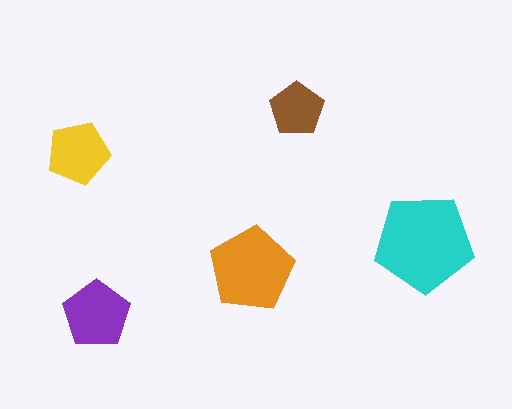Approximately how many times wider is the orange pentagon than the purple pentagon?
About 1.5 times wider.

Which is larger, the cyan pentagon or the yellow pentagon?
The cyan one.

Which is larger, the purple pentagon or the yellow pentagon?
The purple one.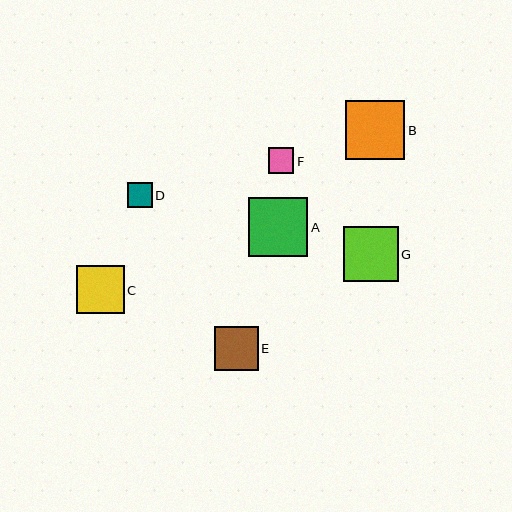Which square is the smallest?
Square D is the smallest with a size of approximately 24 pixels.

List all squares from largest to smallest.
From largest to smallest: A, B, G, C, E, F, D.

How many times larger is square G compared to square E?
Square G is approximately 1.2 times the size of square E.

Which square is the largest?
Square A is the largest with a size of approximately 60 pixels.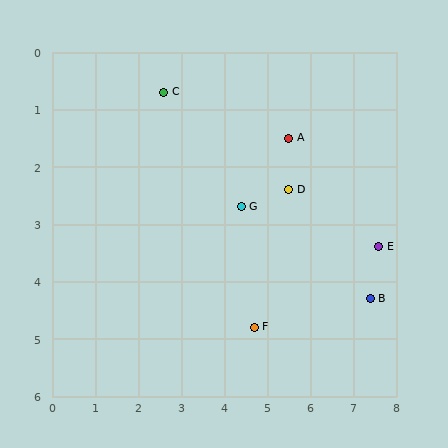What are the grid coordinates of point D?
Point D is at approximately (5.5, 2.4).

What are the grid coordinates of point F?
Point F is at approximately (4.7, 4.8).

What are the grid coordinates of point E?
Point E is at approximately (7.6, 3.4).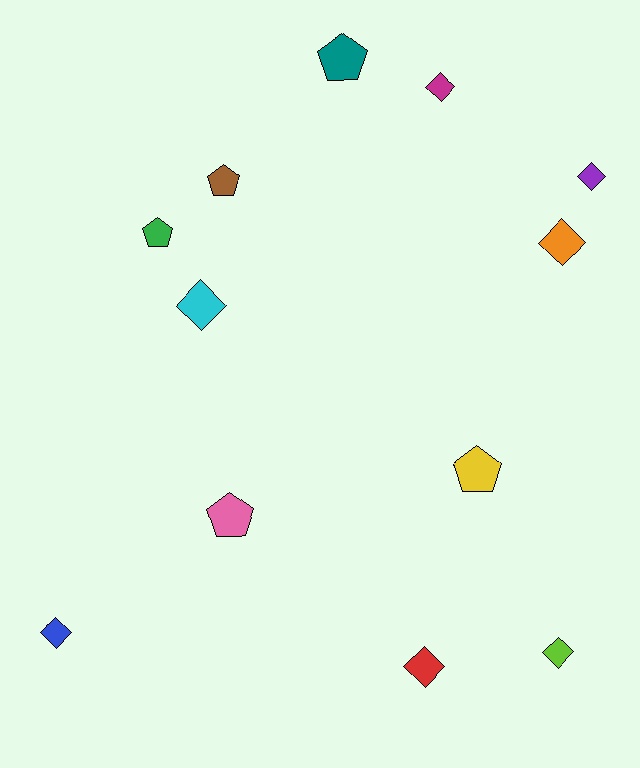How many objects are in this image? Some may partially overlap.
There are 12 objects.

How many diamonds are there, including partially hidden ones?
There are 7 diamonds.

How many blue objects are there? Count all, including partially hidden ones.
There is 1 blue object.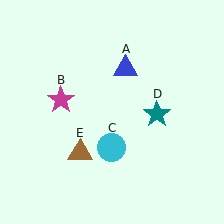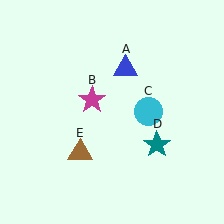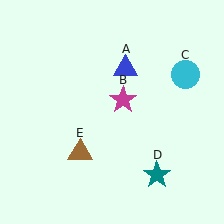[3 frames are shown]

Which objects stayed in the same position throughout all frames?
Blue triangle (object A) and brown triangle (object E) remained stationary.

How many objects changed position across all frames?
3 objects changed position: magenta star (object B), cyan circle (object C), teal star (object D).